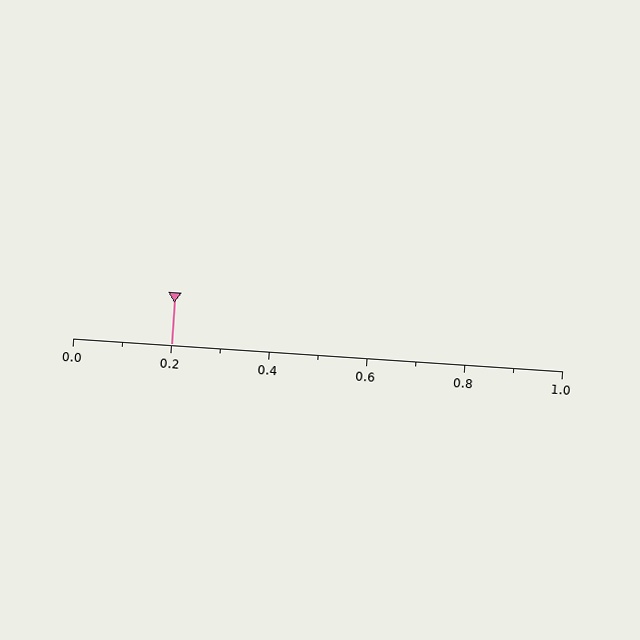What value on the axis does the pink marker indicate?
The marker indicates approximately 0.2.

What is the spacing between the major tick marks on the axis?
The major ticks are spaced 0.2 apart.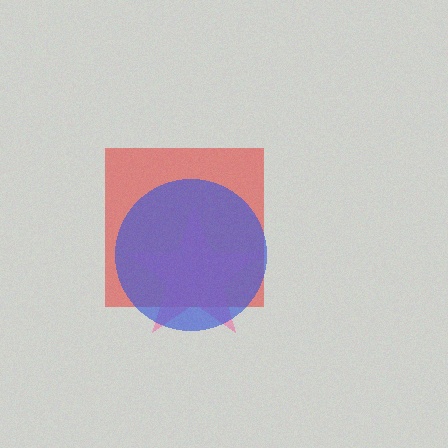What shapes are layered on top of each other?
The layered shapes are: a red square, a pink star, a blue circle.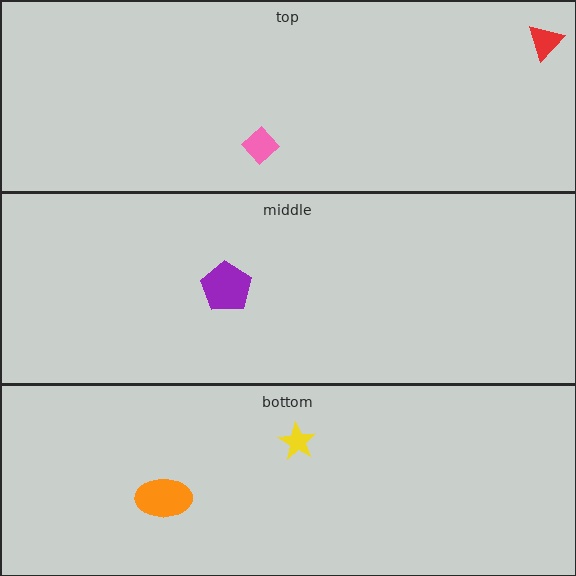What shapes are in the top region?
The red triangle, the pink diamond.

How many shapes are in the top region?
2.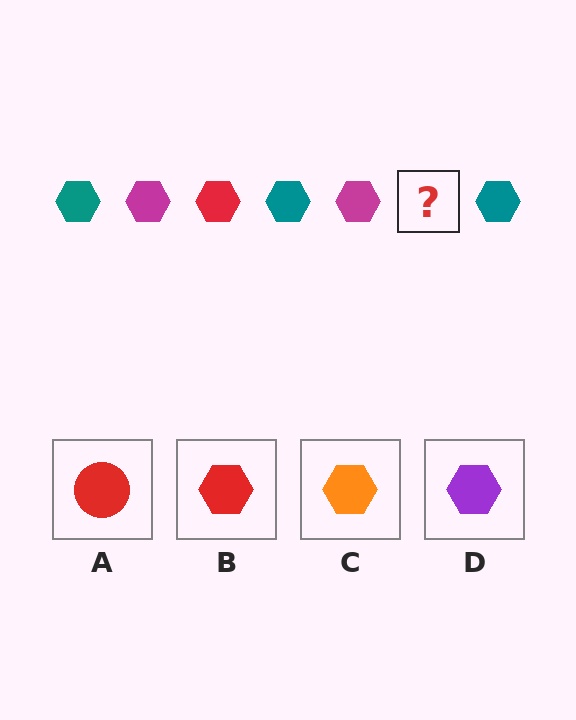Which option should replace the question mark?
Option B.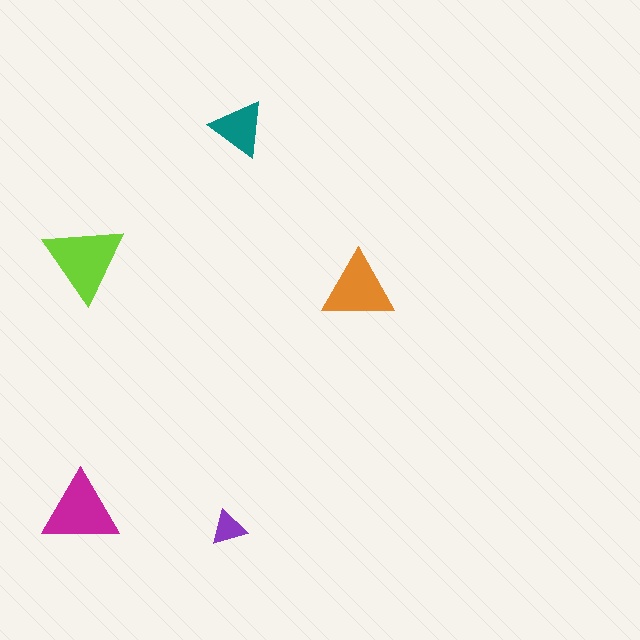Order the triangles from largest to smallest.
the lime one, the magenta one, the orange one, the teal one, the purple one.